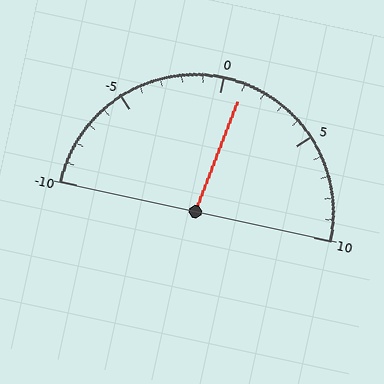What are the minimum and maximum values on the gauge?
The gauge ranges from -10 to 10.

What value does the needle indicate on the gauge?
The needle indicates approximately 1.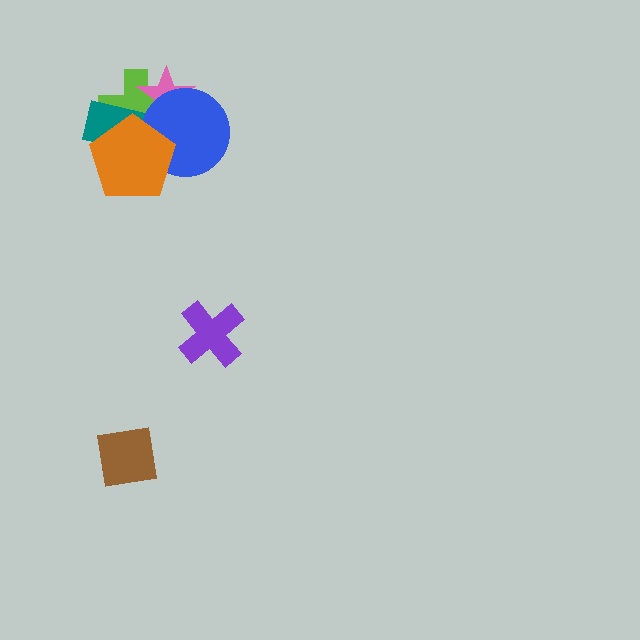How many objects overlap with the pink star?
3 objects overlap with the pink star.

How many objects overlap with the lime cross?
4 objects overlap with the lime cross.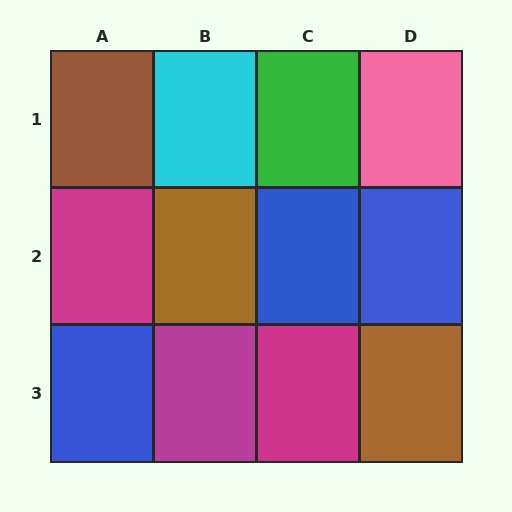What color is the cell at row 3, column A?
Blue.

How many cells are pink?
1 cell is pink.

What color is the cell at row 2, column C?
Blue.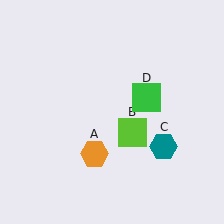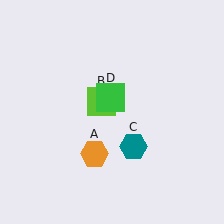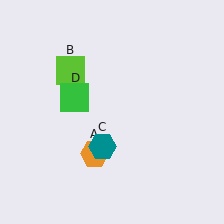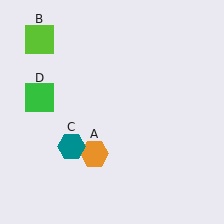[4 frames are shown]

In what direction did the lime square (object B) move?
The lime square (object B) moved up and to the left.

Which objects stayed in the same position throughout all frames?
Orange hexagon (object A) remained stationary.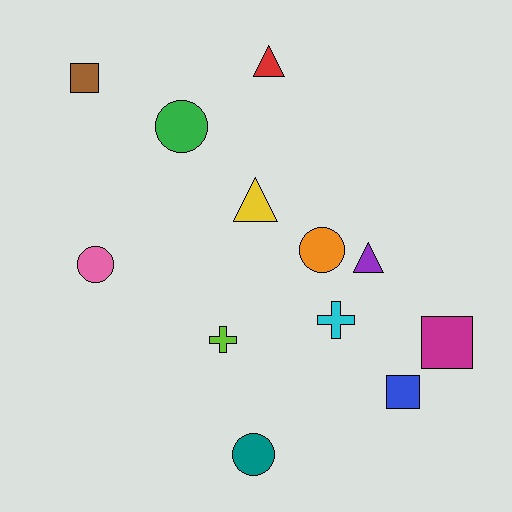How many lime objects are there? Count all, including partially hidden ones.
There is 1 lime object.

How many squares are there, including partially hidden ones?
There are 3 squares.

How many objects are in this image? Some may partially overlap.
There are 12 objects.